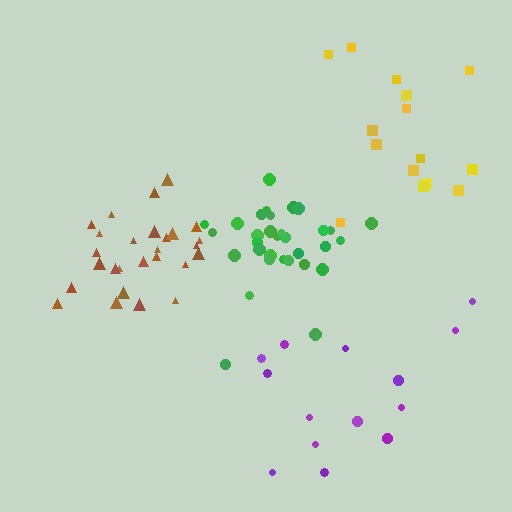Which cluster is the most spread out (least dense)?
Purple.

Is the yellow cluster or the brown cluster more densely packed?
Brown.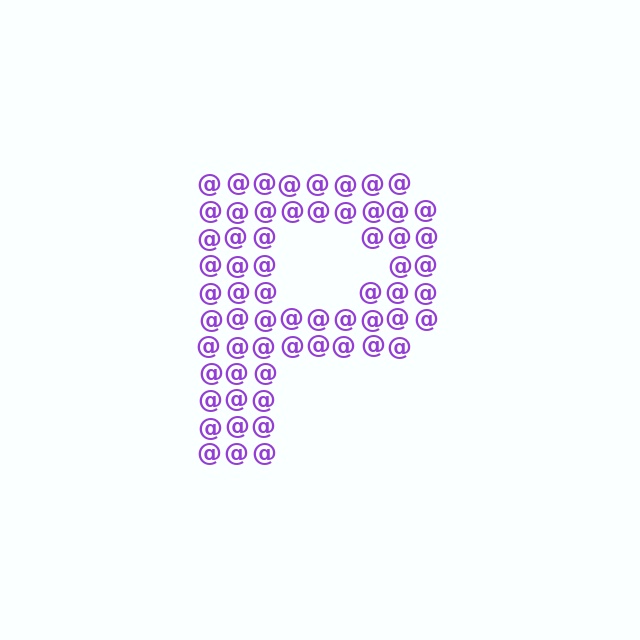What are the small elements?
The small elements are at signs.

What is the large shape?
The large shape is the letter P.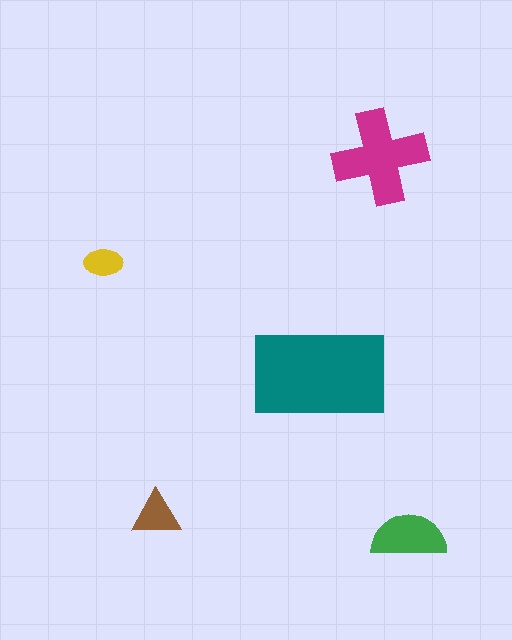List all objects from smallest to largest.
The yellow ellipse, the brown triangle, the green semicircle, the magenta cross, the teal rectangle.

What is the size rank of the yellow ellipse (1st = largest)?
5th.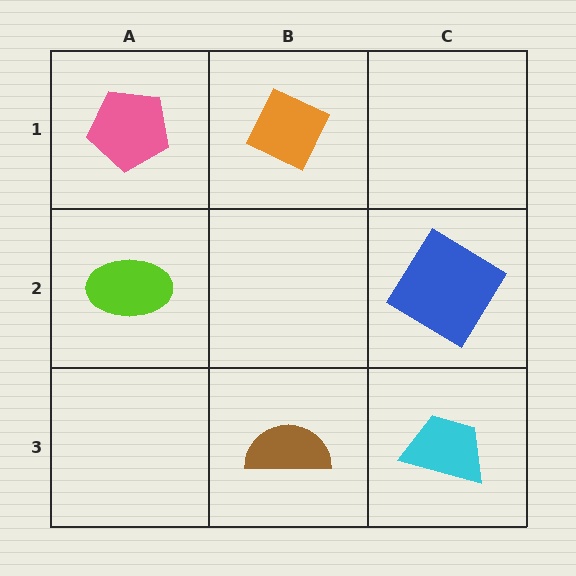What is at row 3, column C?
A cyan trapezoid.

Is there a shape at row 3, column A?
No, that cell is empty.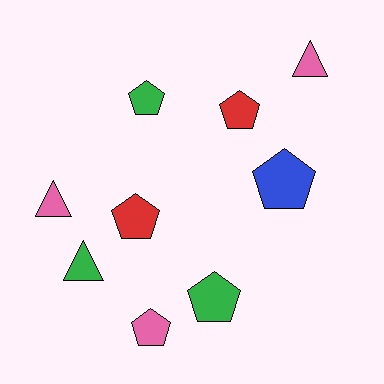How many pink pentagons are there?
There is 1 pink pentagon.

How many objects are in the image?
There are 9 objects.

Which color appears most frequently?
Green, with 3 objects.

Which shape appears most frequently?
Pentagon, with 6 objects.